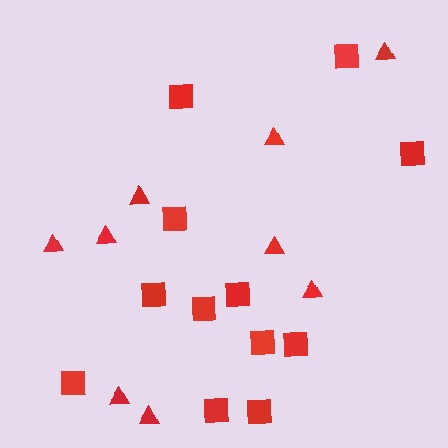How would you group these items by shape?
There are 2 groups: one group of squares (12) and one group of triangles (9).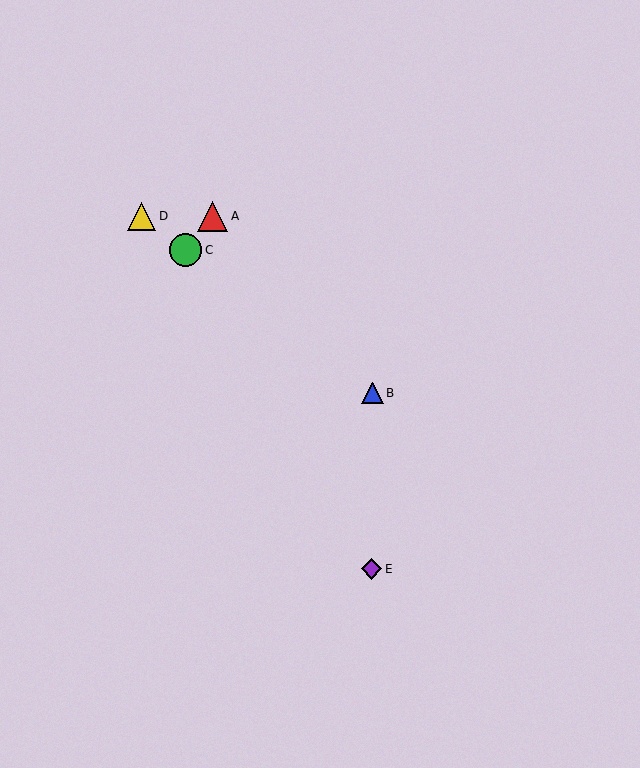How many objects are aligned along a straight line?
3 objects (B, C, D) are aligned along a straight line.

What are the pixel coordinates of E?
Object E is at (372, 569).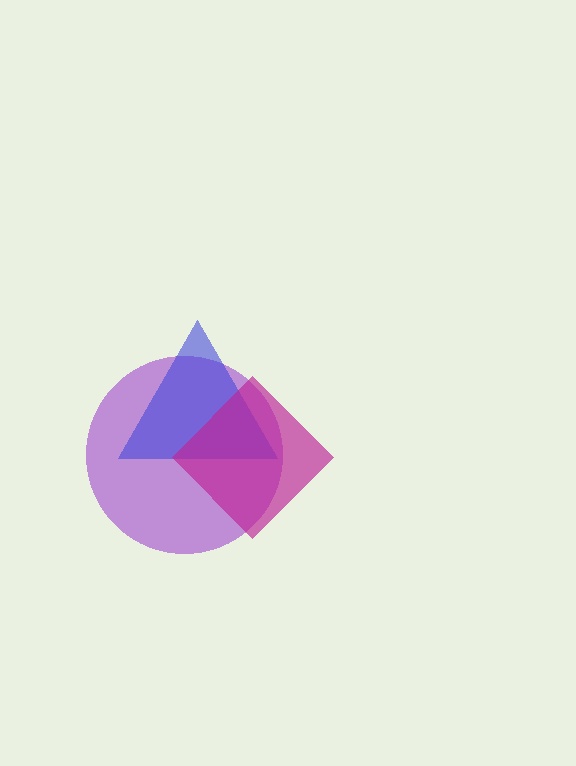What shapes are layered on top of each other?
The layered shapes are: a purple circle, a blue triangle, a magenta diamond.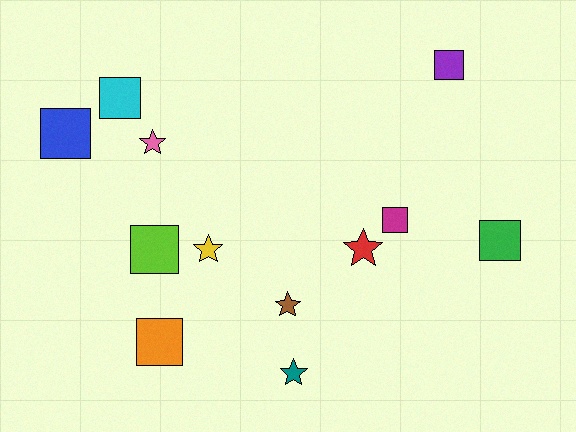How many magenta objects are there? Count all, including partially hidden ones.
There is 1 magenta object.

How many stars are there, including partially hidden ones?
There are 5 stars.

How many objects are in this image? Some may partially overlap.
There are 12 objects.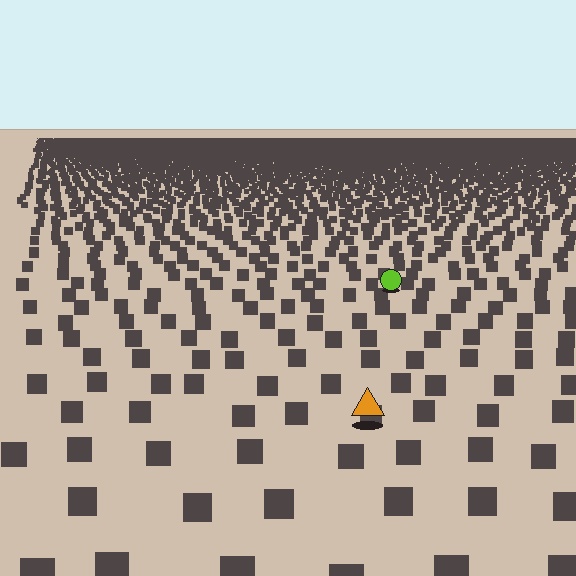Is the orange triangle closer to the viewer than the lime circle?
Yes. The orange triangle is closer — you can tell from the texture gradient: the ground texture is coarser near it.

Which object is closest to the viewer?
The orange triangle is closest. The texture marks near it are larger and more spread out.